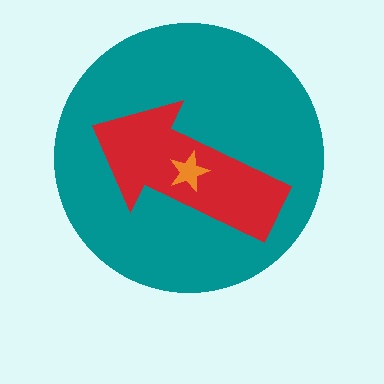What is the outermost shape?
The teal circle.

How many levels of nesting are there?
3.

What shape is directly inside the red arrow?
The orange star.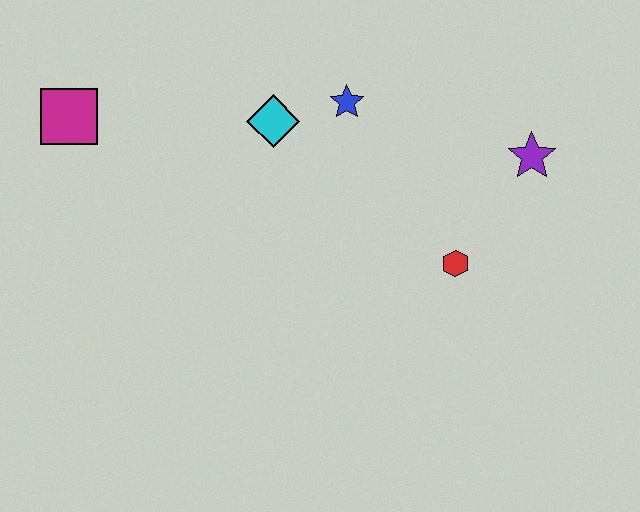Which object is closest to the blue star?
The cyan diamond is closest to the blue star.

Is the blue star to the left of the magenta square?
No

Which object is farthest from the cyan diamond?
The purple star is farthest from the cyan diamond.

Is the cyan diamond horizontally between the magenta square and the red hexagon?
Yes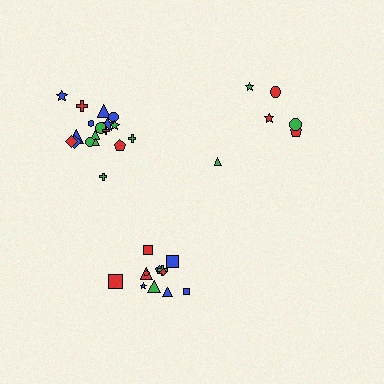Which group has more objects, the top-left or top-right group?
The top-left group.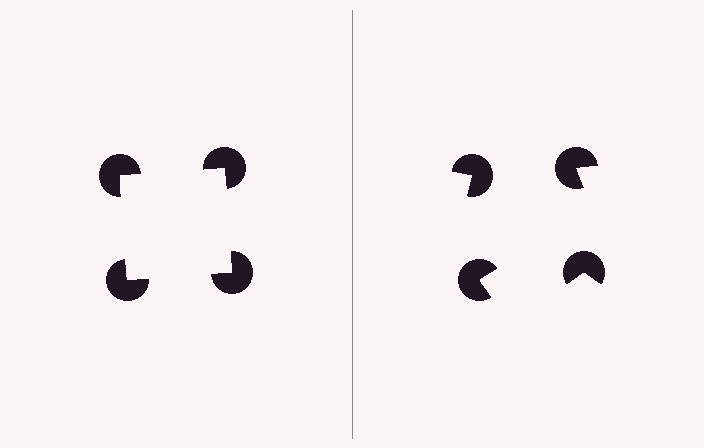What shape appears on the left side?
An illusory square.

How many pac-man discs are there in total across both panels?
8 — 4 on each side.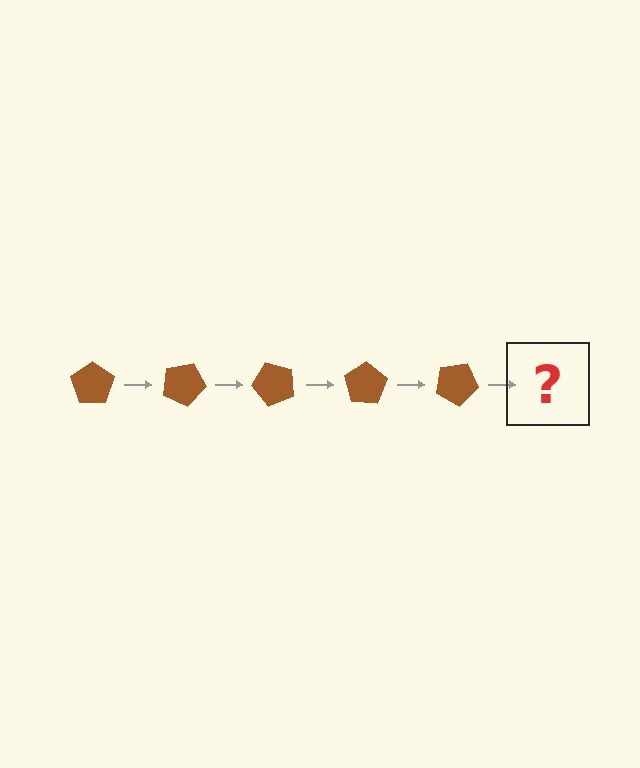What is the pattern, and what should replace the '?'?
The pattern is that the pentagon rotates 25 degrees each step. The '?' should be a brown pentagon rotated 125 degrees.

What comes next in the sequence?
The next element should be a brown pentagon rotated 125 degrees.